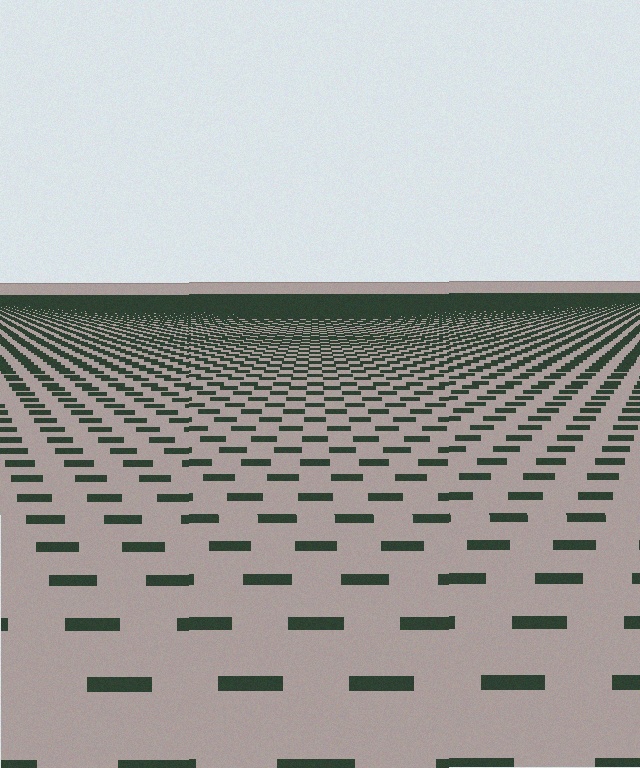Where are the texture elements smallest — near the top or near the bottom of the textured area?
Near the top.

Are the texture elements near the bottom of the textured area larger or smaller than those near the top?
Larger. Near the bottom, elements are closer to the viewer and appear at a bigger on-screen size.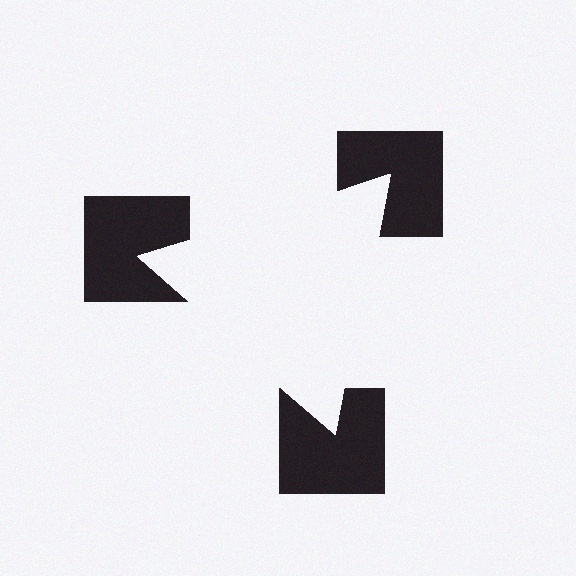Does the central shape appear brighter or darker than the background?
It typically appears slightly brighter than the background, even though no actual brightness change is drawn.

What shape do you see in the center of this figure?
An illusory triangle — its edges are inferred from the aligned wedge cuts in the notched squares, not physically drawn.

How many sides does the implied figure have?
3 sides.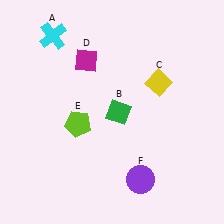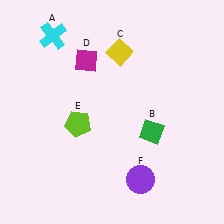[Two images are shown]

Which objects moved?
The objects that moved are: the green diamond (B), the yellow diamond (C).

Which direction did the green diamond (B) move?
The green diamond (B) moved right.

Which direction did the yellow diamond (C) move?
The yellow diamond (C) moved left.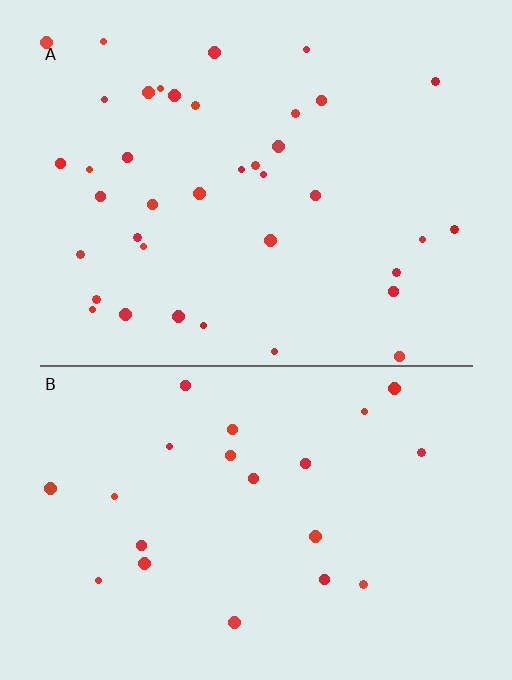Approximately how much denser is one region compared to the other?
Approximately 1.8× — region A over region B.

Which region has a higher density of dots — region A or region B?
A (the top).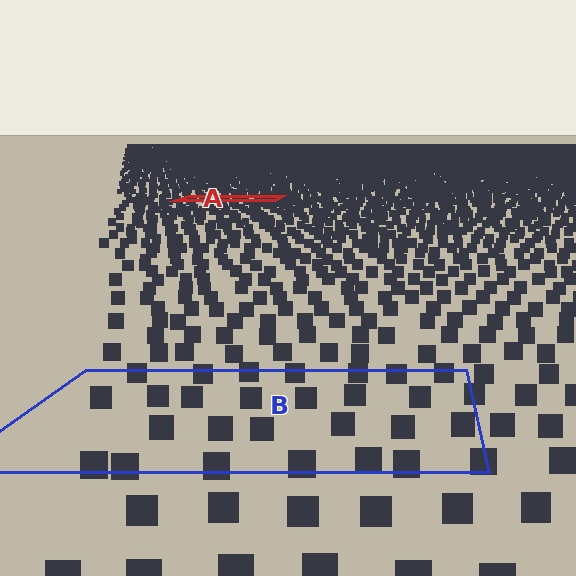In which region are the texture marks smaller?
The texture marks are smaller in region A, because it is farther away.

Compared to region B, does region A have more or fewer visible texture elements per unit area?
Region A has more texture elements per unit area — they are packed more densely because it is farther away.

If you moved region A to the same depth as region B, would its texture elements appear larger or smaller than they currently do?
They would appear larger. At a closer depth, the same texture elements are projected at a bigger on-screen size.